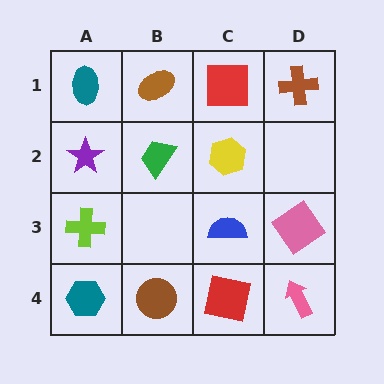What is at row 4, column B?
A brown circle.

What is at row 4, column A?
A teal hexagon.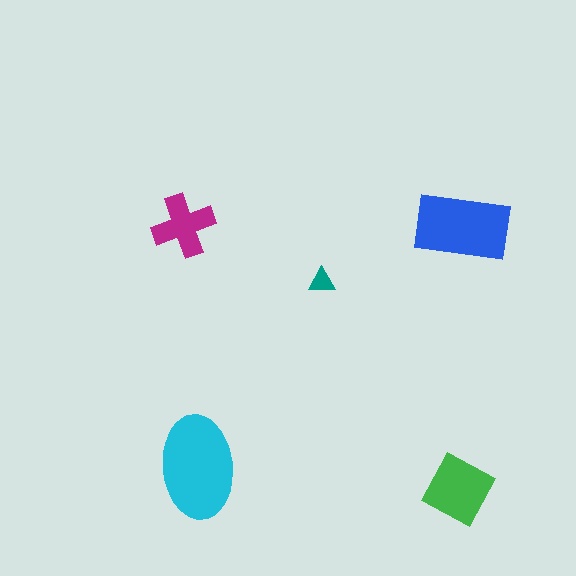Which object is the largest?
The cyan ellipse.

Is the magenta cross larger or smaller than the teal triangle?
Larger.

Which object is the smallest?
The teal triangle.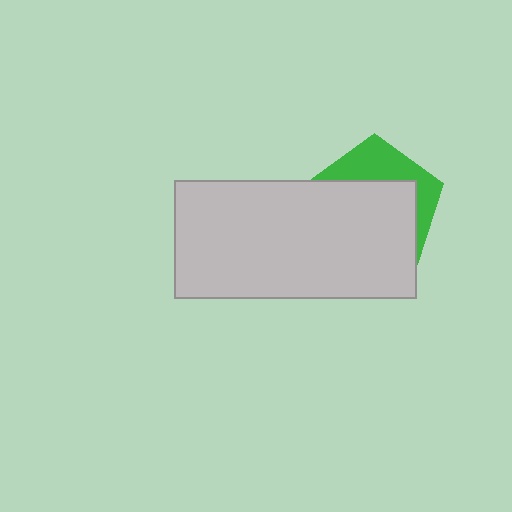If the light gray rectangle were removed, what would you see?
You would see the complete green pentagon.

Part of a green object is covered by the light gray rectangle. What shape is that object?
It is a pentagon.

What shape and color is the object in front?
The object in front is a light gray rectangle.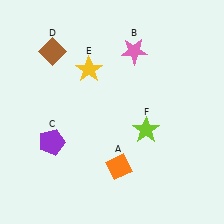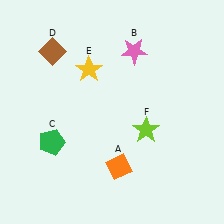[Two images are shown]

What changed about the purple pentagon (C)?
In Image 1, C is purple. In Image 2, it changed to green.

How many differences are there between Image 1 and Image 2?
There is 1 difference between the two images.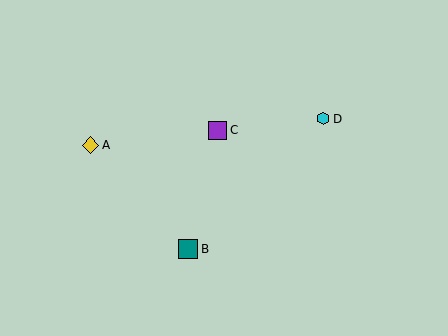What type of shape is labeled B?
Shape B is a teal square.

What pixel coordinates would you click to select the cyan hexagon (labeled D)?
Click at (323, 119) to select the cyan hexagon D.